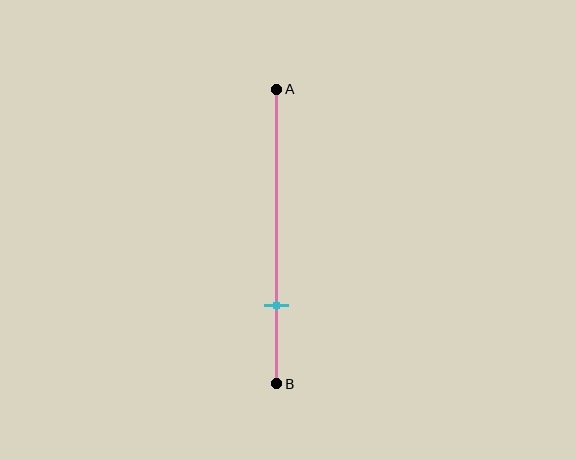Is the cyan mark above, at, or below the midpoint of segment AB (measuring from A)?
The cyan mark is below the midpoint of segment AB.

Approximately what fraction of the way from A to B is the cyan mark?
The cyan mark is approximately 75% of the way from A to B.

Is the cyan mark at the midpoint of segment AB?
No, the mark is at about 75% from A, not at the 50% midpoint.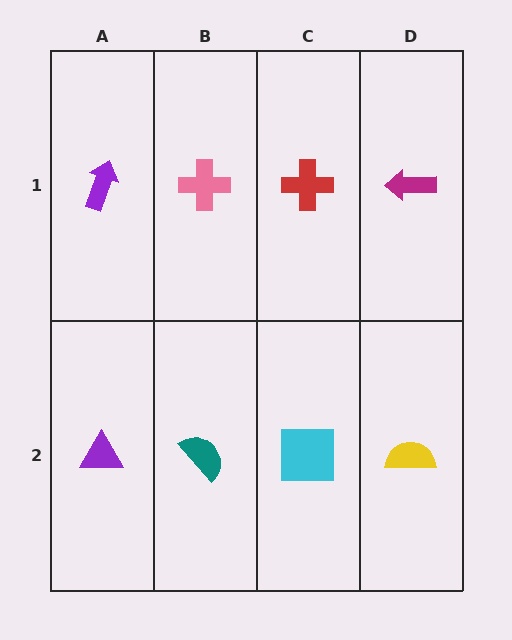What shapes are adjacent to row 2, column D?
A magenta arrow (row 1, column D), a cyan square (row 2, column C).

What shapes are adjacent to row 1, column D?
A yellow semicircle (row 2, column D), a red cross (row 1, column C).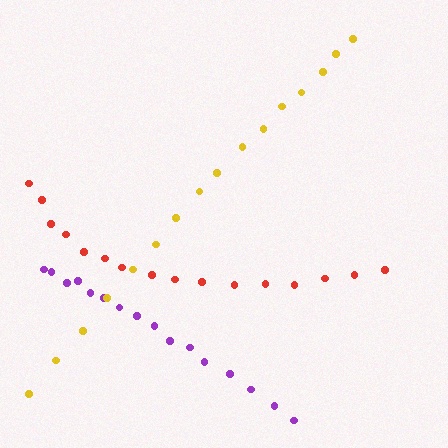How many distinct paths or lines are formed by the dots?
There are 3 distinct paths.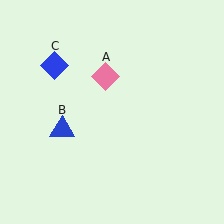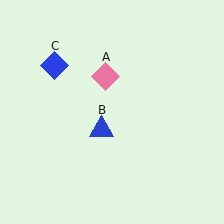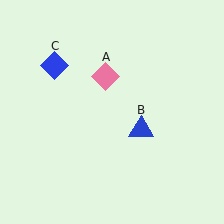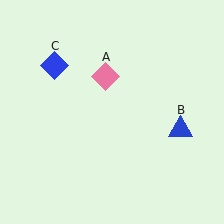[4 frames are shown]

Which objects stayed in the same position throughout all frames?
Pink diamond (object A) and blue diamond (object C) remained stationary.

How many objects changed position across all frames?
1 object changed position: blue triangle (object B).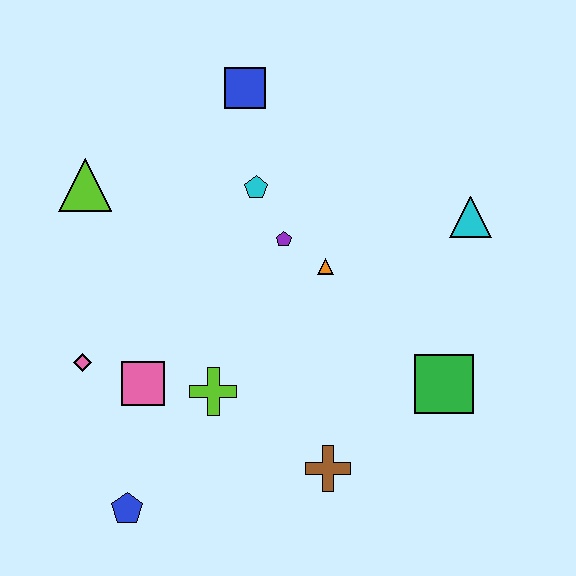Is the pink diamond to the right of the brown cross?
No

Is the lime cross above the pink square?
No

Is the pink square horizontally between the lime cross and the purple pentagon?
No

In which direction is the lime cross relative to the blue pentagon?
The lime cross is above the blue pentagon.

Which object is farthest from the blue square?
The blue pentagon is farthest from the blue square.